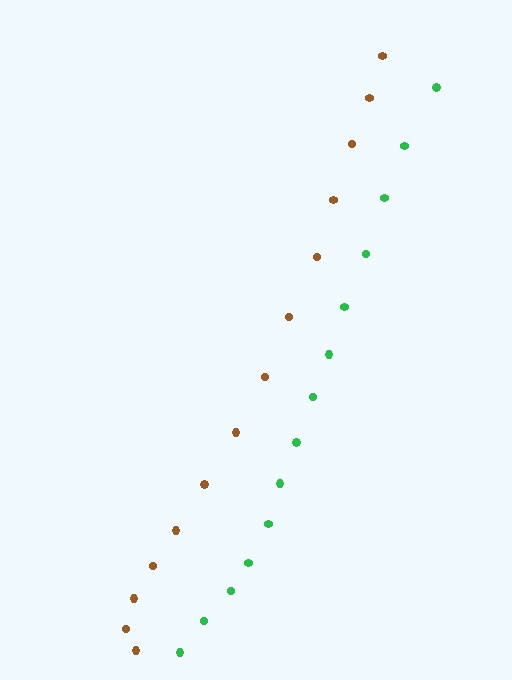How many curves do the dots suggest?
There are 2 distinct paths.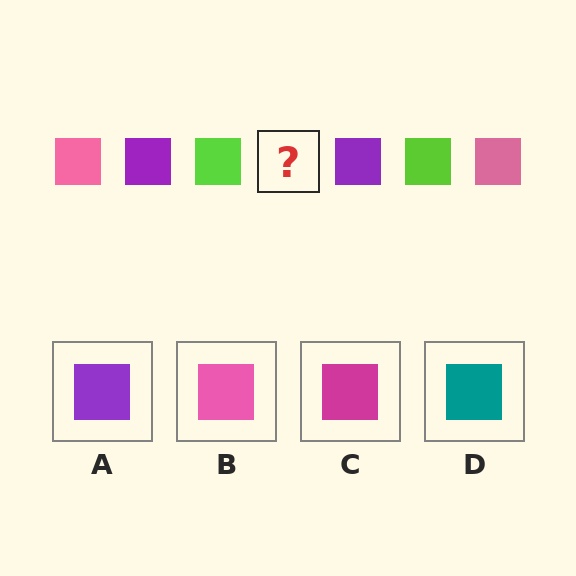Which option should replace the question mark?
Option B.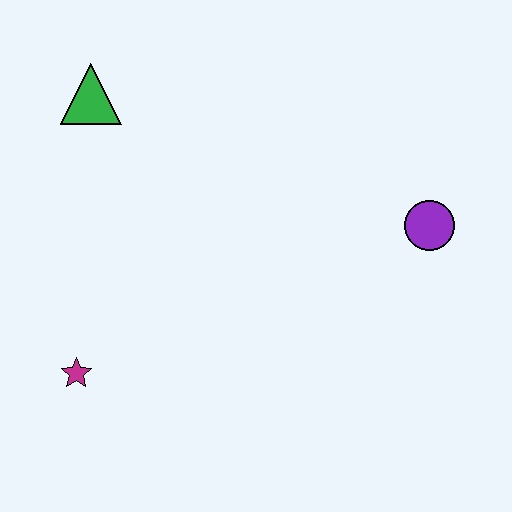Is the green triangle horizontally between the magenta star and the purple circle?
Yes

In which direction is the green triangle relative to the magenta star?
The green triangle is above the magenta star.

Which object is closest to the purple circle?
The green triangle is closest to the purple circle.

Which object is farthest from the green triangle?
The purple circle is farthest from the green triangle.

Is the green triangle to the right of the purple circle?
No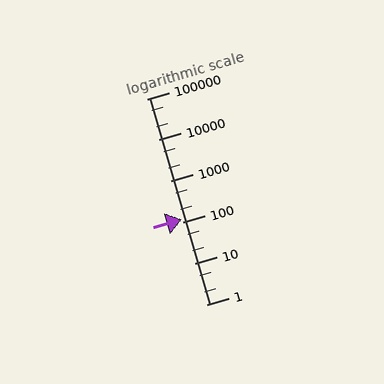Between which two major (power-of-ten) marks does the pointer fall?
The pointer is between 100 and 1000.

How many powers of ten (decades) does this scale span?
The scale spans 5 decades, from 1 to 100000.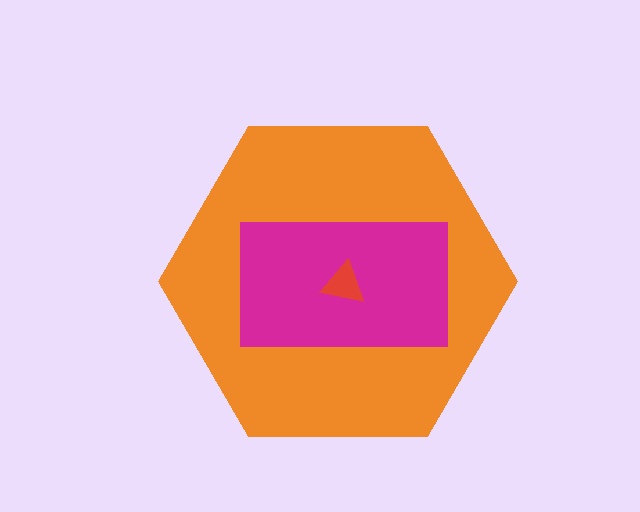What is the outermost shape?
The orange hexagon.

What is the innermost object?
The red triangle.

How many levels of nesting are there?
3.